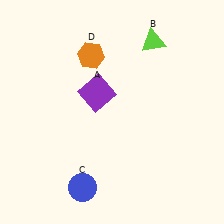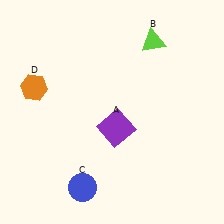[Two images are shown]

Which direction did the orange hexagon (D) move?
The orange hexagon (D) moved left.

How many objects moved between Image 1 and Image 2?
2 objects moved between the two images.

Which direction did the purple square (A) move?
The purple square (A) moved down.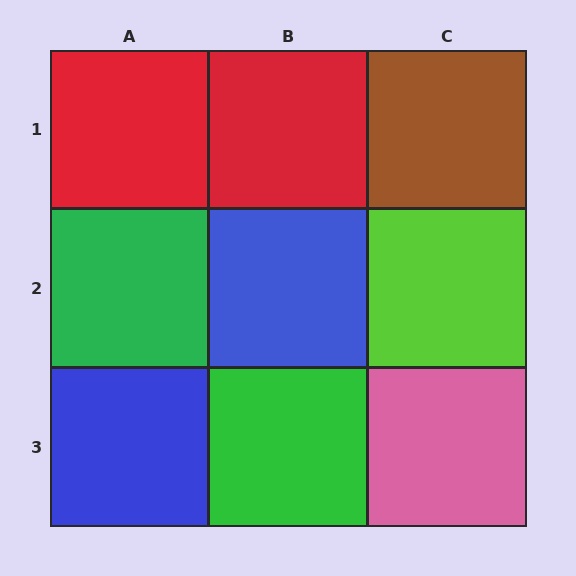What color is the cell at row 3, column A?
Blue.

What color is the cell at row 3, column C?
Pink.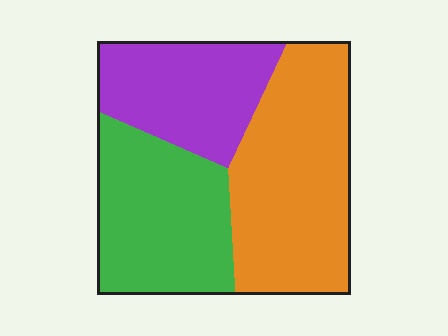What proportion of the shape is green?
Green takes up about one third (1/3) of the shape.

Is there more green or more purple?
Green.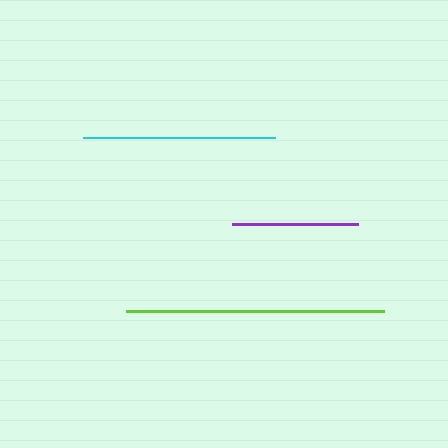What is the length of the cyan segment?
The cyan segment is approximately 192 pixels long.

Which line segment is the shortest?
The purple line is the shortest at approximately 126 pixels.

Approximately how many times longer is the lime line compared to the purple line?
The lime line is approximately 2.0 times the length of the purple line.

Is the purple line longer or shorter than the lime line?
The lime line is longer than the purple line.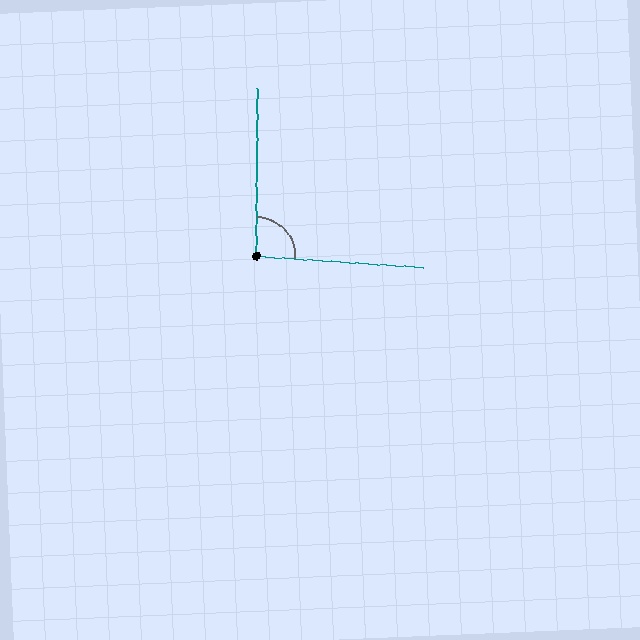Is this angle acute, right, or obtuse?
It is approximately a right angle.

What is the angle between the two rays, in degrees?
Approximately 94 degrees.